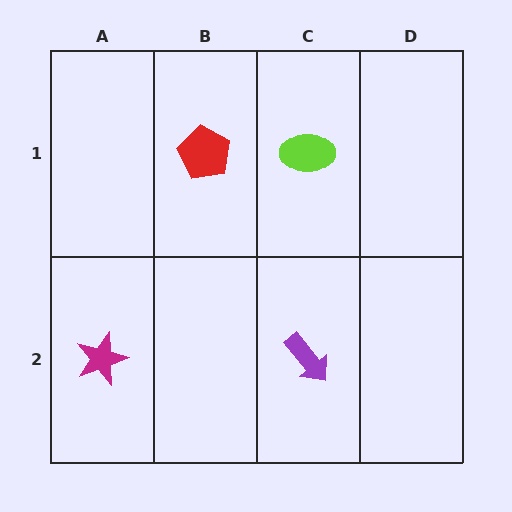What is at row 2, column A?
A magenta star.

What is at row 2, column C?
A purple arrow.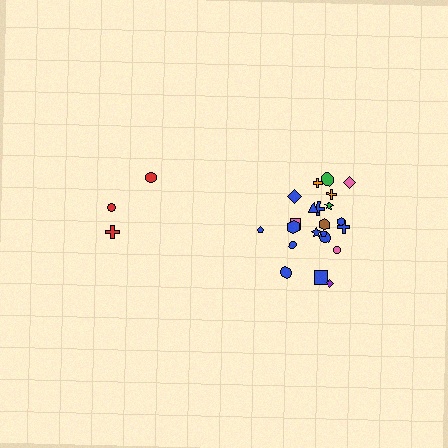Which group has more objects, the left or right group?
The right group.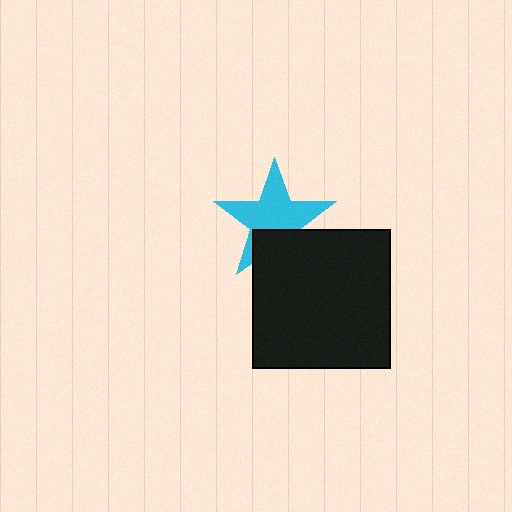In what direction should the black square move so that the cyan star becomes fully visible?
The black square should move down. That is the shortest direction to clear the overlap and leave the cyan star fully visible.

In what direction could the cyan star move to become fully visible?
The cyan star could move up. That would shift it out from behind the black square entirely.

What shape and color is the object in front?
The object in front is a black square.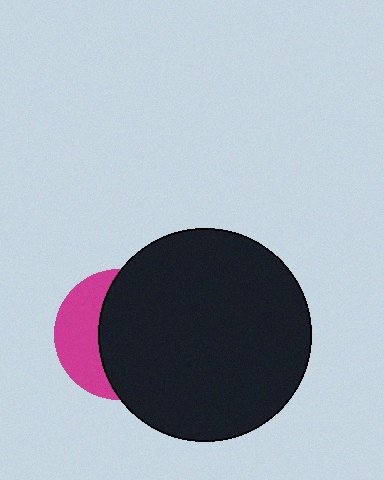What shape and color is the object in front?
The object in front is a black circle.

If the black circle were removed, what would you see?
You would see the complete magenta circle.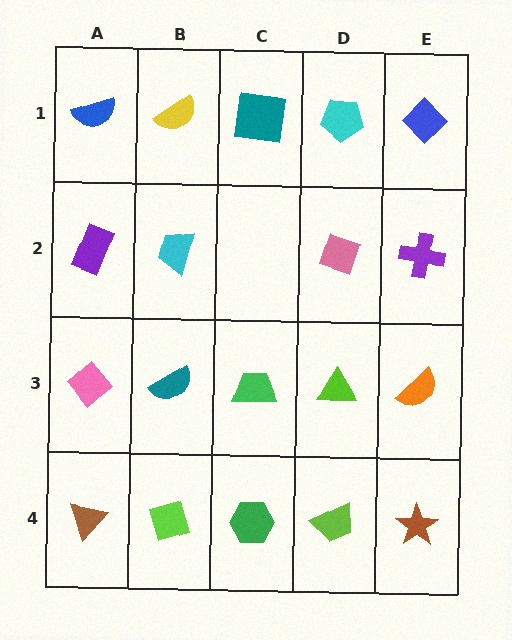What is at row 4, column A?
A brown triangle.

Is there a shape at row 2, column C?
No, that cell is empty.